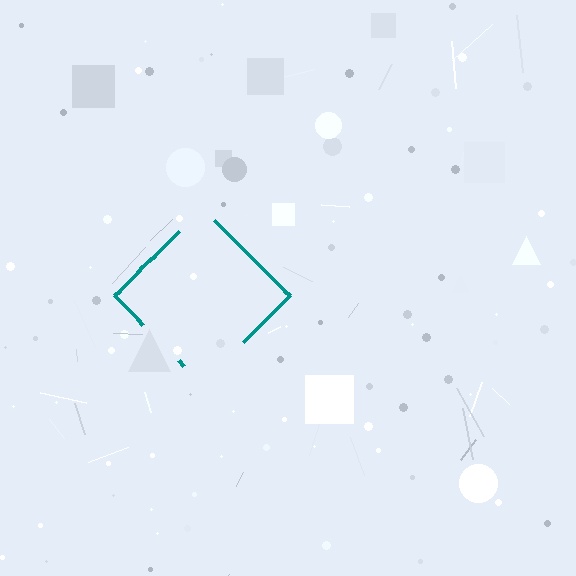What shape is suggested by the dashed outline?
The dashed outline suggests a diamond.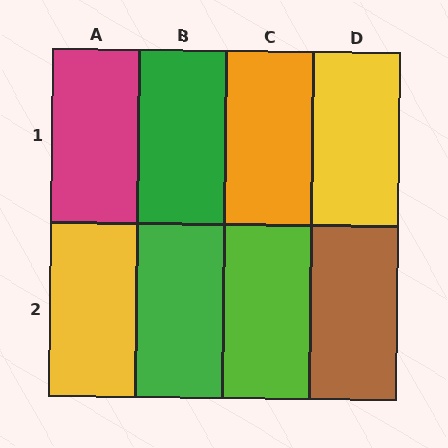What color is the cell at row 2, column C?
Lime.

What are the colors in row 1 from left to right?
Magenta, green, orange, yellow.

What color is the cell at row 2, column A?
Yellow.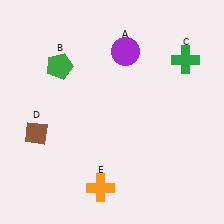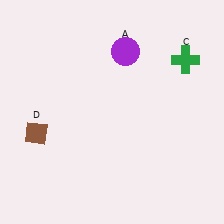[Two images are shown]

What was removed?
The orange cross (E), the green pentagon (B) were removed in Image 2.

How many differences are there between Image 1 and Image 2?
There are 2 differences between the two images.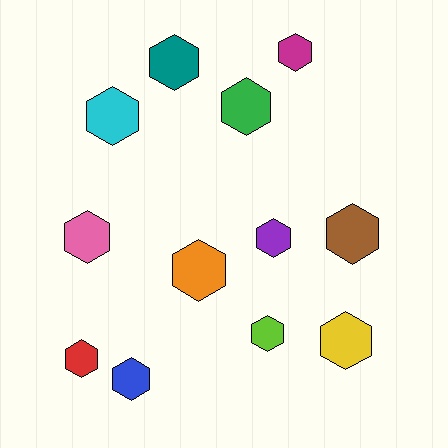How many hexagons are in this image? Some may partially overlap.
There are 12 hexagons.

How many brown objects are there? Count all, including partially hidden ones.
There is 1 brown object.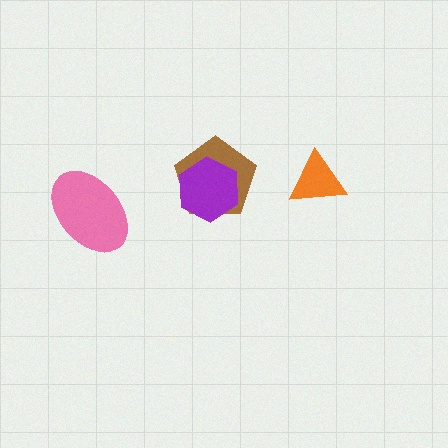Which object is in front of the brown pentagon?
The purple hexagon is in front of the brown pentagon.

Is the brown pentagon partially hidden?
Yes, it is partially covered by another shape.